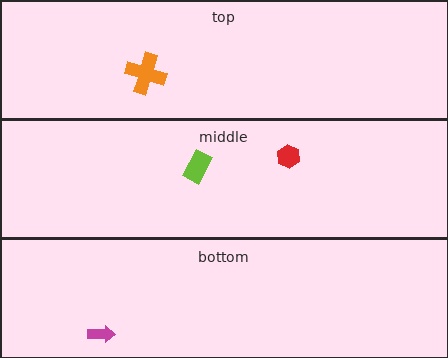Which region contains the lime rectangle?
The middle region.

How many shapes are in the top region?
1.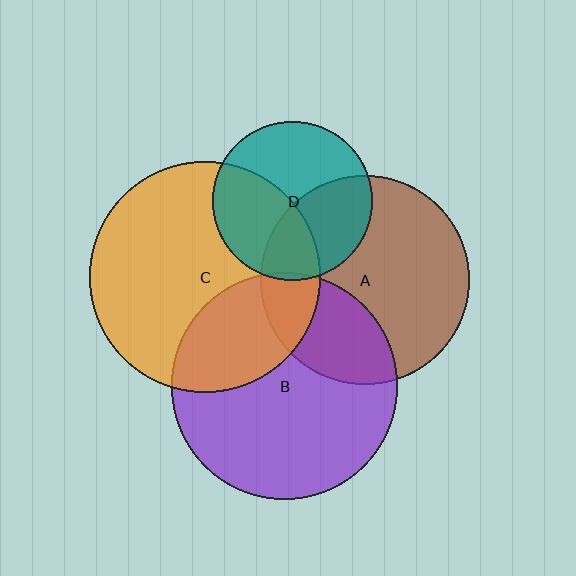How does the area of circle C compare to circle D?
Approximately 2.1 times.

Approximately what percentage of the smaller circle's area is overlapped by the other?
Approximately 30%.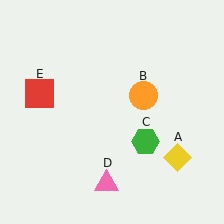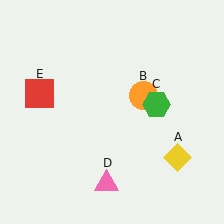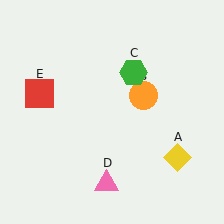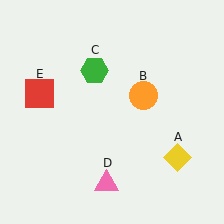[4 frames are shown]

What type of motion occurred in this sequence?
The green hexagon (object C) rotated counterclockwise around the center of the scene.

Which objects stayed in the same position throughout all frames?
Yellow diamond (object A) and orange circle (object B) and pink triangle (object D) and red square (object E) remained stationary.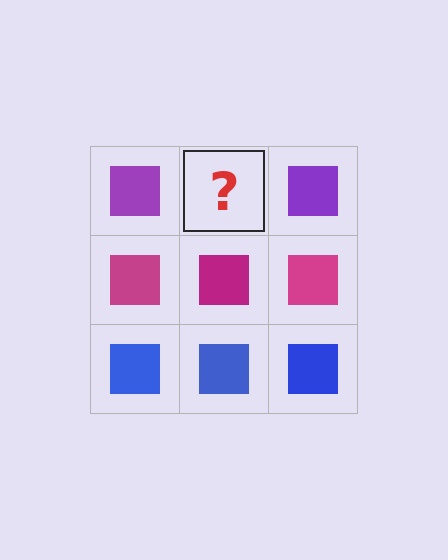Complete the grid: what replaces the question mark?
The question mark should be replaced with a purple square.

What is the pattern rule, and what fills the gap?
The rule is that each row has a consistent color. The gap should be filled with a purple square.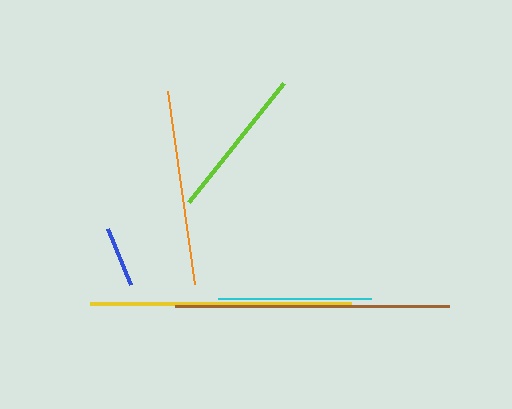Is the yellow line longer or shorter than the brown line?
The brown line is longer than the yellow line.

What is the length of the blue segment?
The blue segment is approximately 60 pixels long.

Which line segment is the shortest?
The blue line is the shortest at approximately 60 pixels.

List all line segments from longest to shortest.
From longest to shortest: brown, yellow, orange, cyan, lime, blue.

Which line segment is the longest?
The brown line is the longest at approximately 274 pixels.